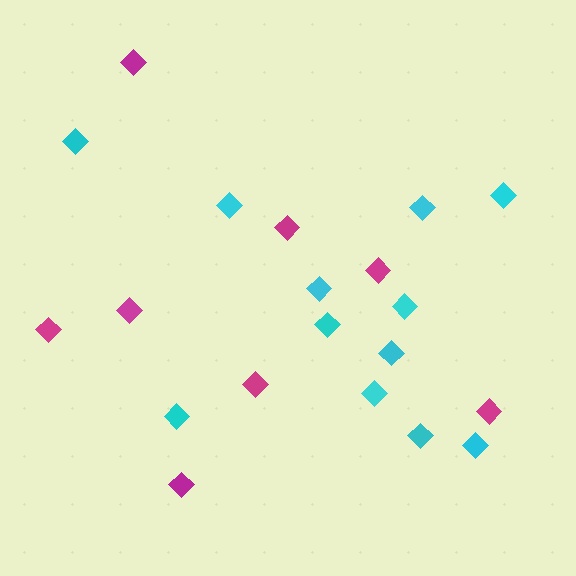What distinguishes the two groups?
There are 2 groups: one group of cyan diamonds (12) and one group of magenta diamonds (8).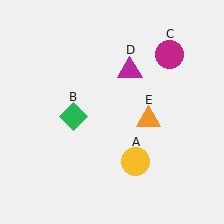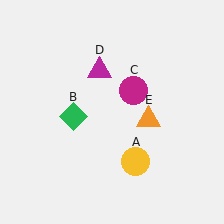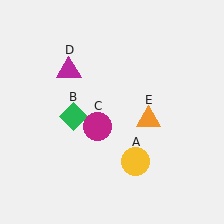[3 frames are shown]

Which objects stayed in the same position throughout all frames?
Yellow circle (object A) and green diamond (object B) and orange triangle (object E) remained stationary.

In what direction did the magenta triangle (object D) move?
The magenta triangle (object D) moved left.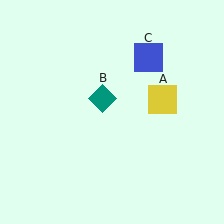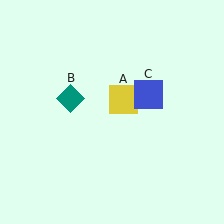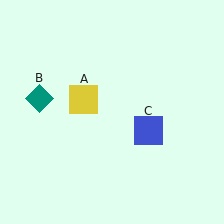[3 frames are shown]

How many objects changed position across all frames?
3 objects changed position: yellow square (object A), teal diamond (object B), blue square (object C).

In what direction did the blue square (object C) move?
The blue square (object C) moved down.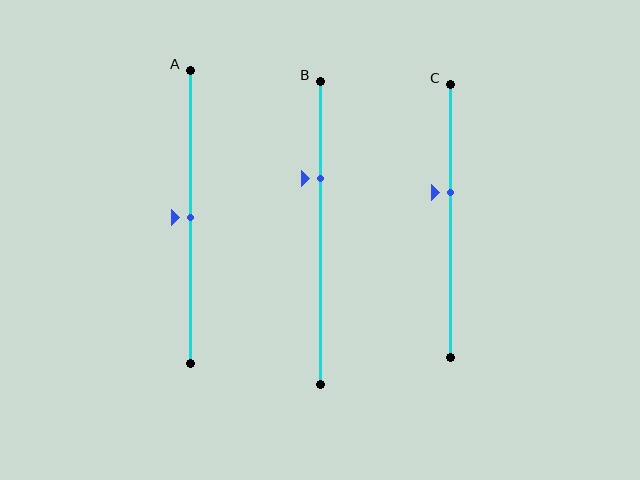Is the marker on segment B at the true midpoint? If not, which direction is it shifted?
No, the marker on segment B is shifted upward by about 18% of the segment length.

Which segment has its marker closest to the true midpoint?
Segment A has its marker closest to the true midpoint.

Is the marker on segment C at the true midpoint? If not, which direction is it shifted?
No, the marker on segment C is shifted upward by about 10% of the segment length.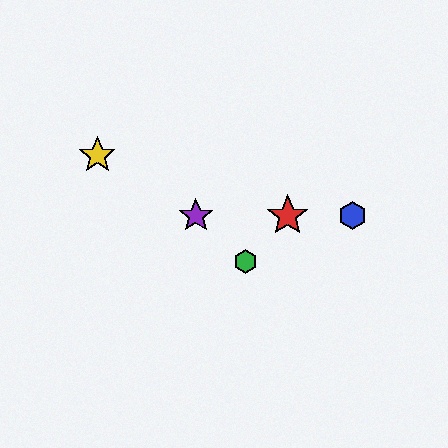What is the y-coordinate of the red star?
The red star is at y≈216.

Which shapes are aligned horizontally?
The red star, the blue hexagon, the purple star are aligned horizontally.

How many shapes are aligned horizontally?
3 shapes (the red star, the blue hexagon, the purple star) are aligned horizontally.